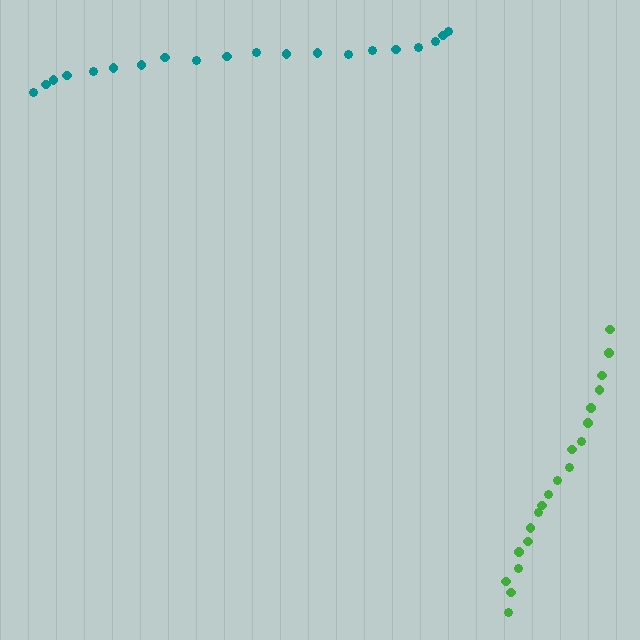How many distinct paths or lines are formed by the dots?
There are 2 distinct paths.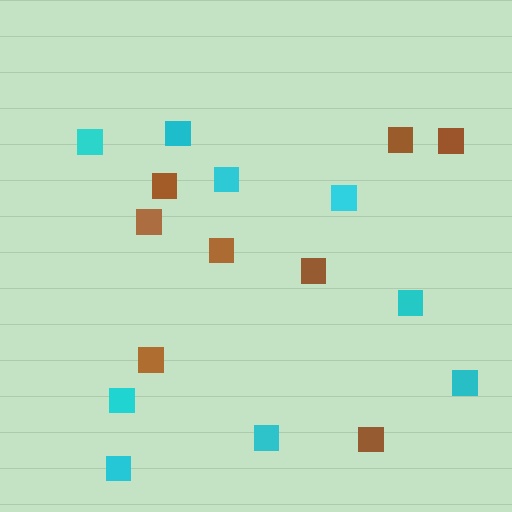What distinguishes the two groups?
There are 2 groups: one group of cyan squares (9) and one group of brown squares (8).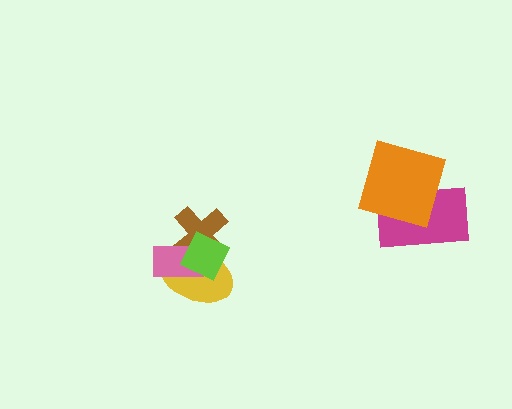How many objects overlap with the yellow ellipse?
3 objects overlap with the yellow ellipse.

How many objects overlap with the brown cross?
3 objects overlap with the brown cross.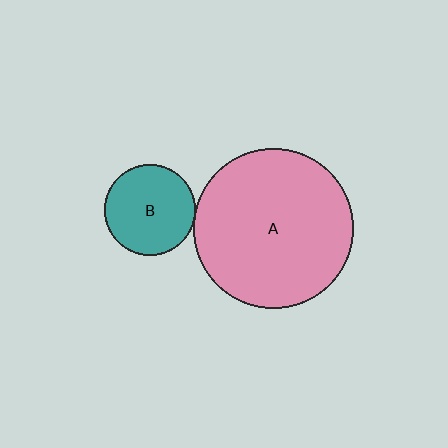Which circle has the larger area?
Circle A (pink).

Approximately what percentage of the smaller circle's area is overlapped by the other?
Approximately 5%.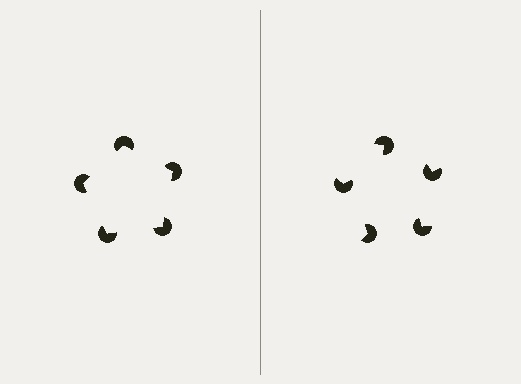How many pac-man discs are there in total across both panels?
10 — 5 on each side.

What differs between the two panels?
The pac-man discs are positioned identically on both sides; only the wedge orientations differ. On the left they align to a pentagon; on the right they are misaligned.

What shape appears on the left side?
An illusory pentagon.